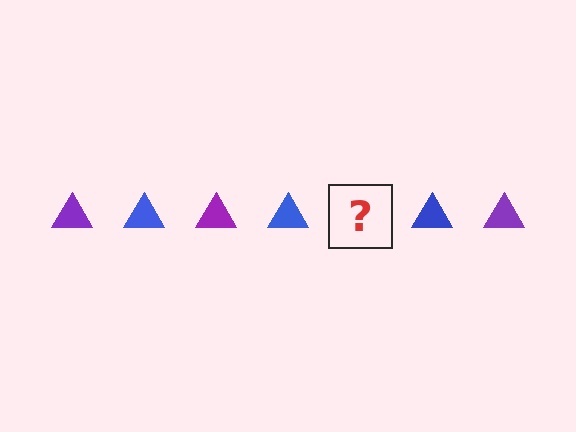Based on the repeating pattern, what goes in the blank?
The blank should be a purple triangle.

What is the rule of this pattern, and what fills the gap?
The rule is that the pattern cycles through purple, blue triangles. The gap should be filled with a purple triangle.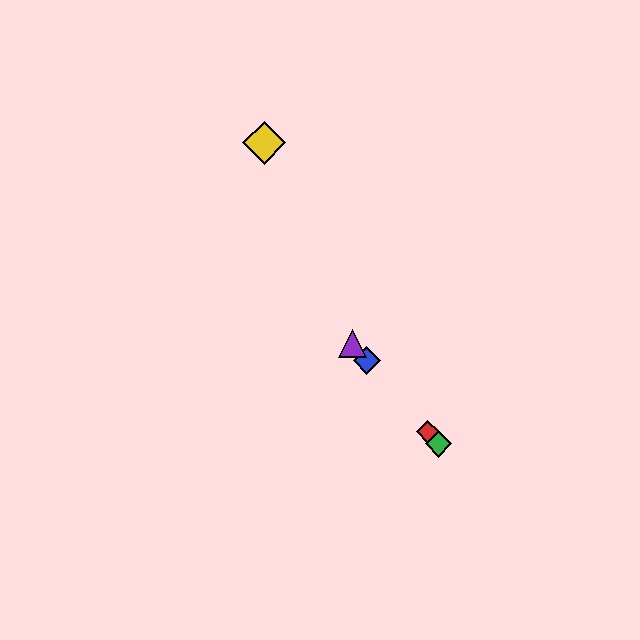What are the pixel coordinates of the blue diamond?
The blue diamond is at (367, 361).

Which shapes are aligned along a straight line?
The red diamond, the blue diamond, the green diamond, the purple triangle are aligned along a straight line.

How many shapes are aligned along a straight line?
4 shapes (the red diamond, the blue diamond, the green diamond, the purple triangle) are aligned along a straight line.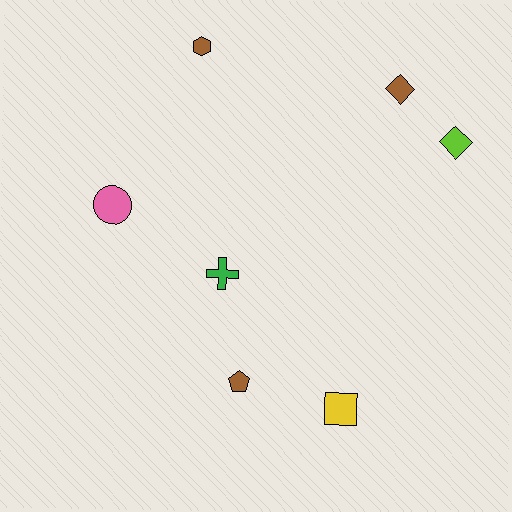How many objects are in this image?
There are 7 objects.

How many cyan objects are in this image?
There are no cyan objects.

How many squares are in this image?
There is 1 square.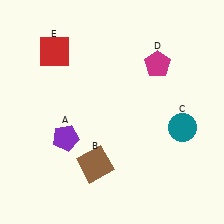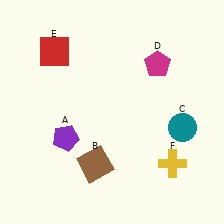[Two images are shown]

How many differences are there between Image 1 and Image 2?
There is 1 difference between the two images.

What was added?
A yellow cross (F) was added in Image 2.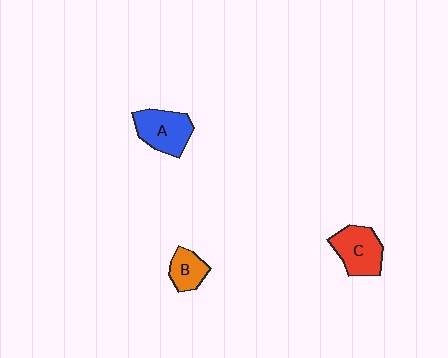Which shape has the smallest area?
Shape B (orange).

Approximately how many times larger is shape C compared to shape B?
Approximately 1.6 times.